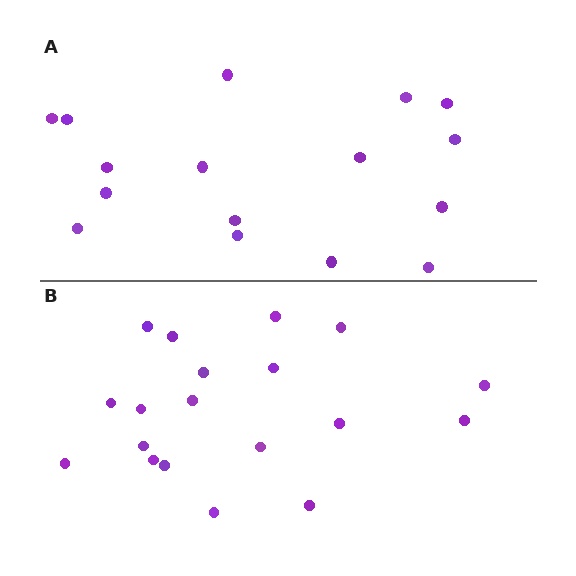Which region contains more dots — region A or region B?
Region B (the bottom region) has more dots.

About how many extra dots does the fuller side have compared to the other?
Region B has just a few more — roughly 2 or 3 more dots than region A.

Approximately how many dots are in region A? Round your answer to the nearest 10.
About 20 dots. (The exact count is 16, which rounds to 20.)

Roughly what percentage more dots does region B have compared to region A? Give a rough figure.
About 20% more.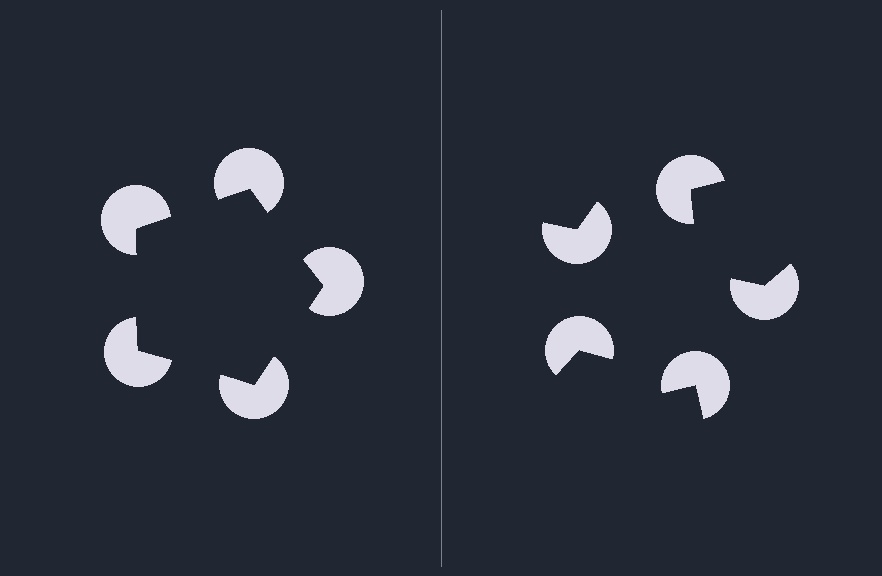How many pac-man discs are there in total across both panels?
10 — 5 on each side.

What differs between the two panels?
The pac-man discs are positioned identically on both sides; only the wedge orientations differ. On the left they align to a pentagon; on the right they are misaligned.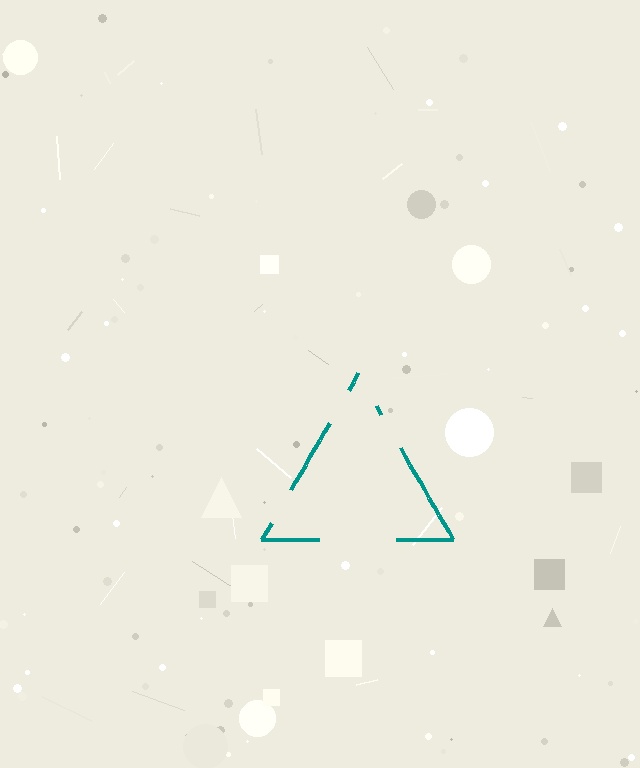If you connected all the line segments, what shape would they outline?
They would outline a triangle.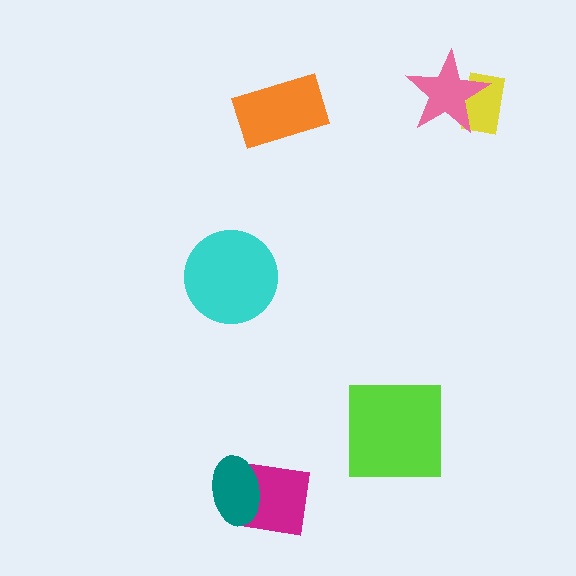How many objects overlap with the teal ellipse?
1 object overlaps with the teal ellipse.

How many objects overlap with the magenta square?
1 object overlaps with the magenta square.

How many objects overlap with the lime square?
0 objects overlap with the lime square.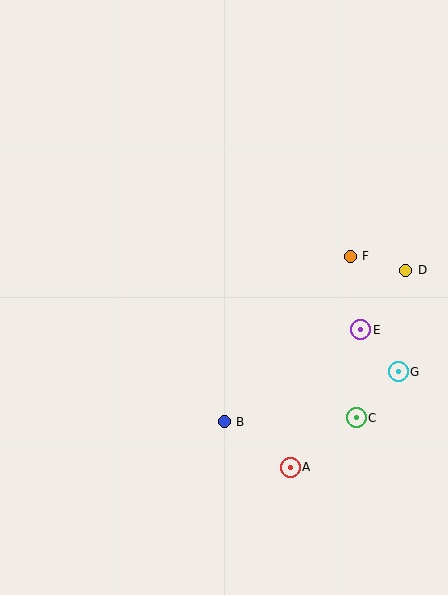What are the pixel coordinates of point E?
Point E is at (361, 330).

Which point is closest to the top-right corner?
Point D is closest to the top-right corner.